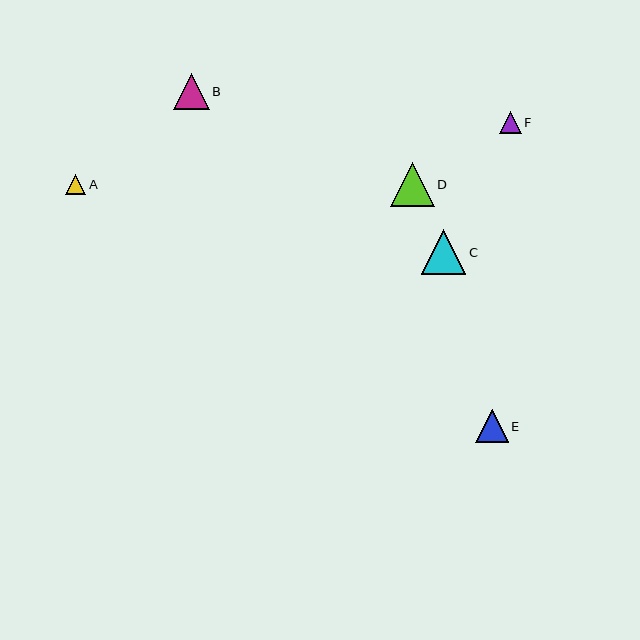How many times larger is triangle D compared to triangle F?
Triangle D is approximately 2.0 times the size of triangle F.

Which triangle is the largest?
Triangle C is the largest with a size of approximately 45 pixels.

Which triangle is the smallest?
Triangle A is the smallest with a size of approximately 20 pixels.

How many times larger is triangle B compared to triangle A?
Triangle B is approximately 1.8 times the size of triangle A.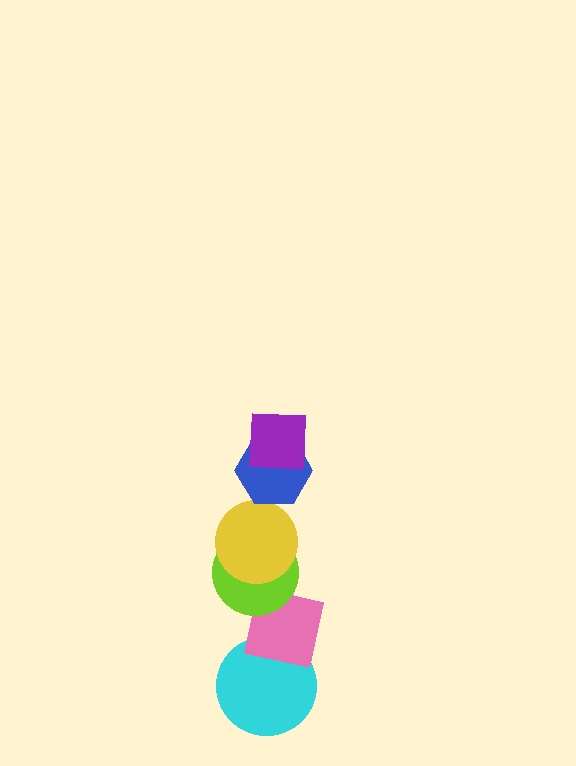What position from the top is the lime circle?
The lime circle is 4th from the top.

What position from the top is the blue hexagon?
The blue hexagon is 2nd from the top.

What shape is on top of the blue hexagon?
The purple square is on top of the blue hexagon.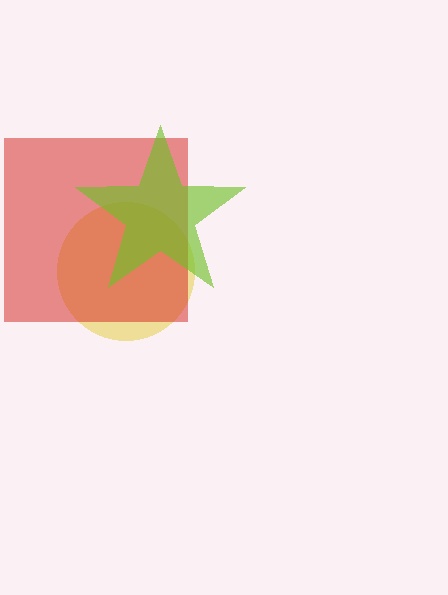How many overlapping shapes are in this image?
There are 3 overlapping shapes in the image.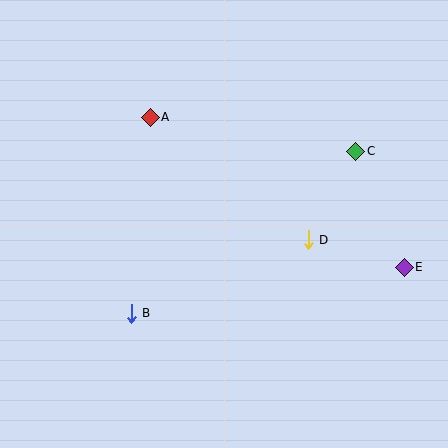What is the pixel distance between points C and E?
The distance between C and E is 125 pixels.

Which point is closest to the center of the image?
Point D at (308, 240) is closest to the center.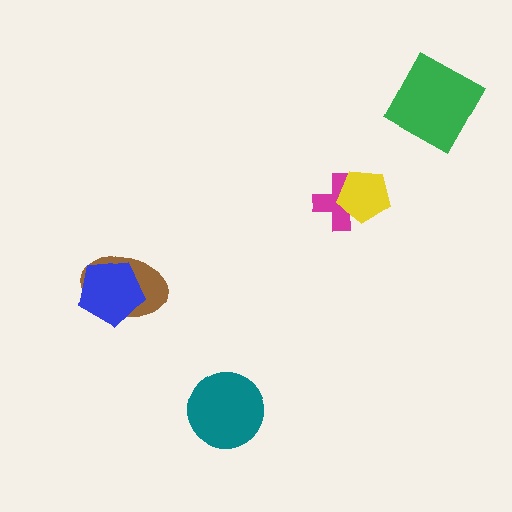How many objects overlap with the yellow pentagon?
1 object overlaps with the yellow pentagon.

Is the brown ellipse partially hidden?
Yes, it is partially covered by another shape.